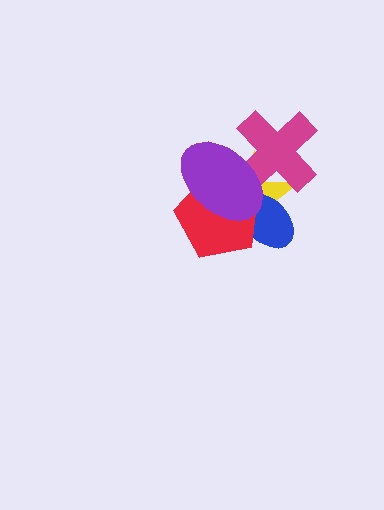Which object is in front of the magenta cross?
The purple ellipse is in front of the magenta cross.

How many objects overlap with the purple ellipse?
4 objects overlap with the purple ellipse.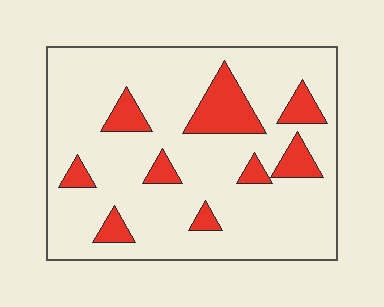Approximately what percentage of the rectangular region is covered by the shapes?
Approximately 15%.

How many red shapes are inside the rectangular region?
9.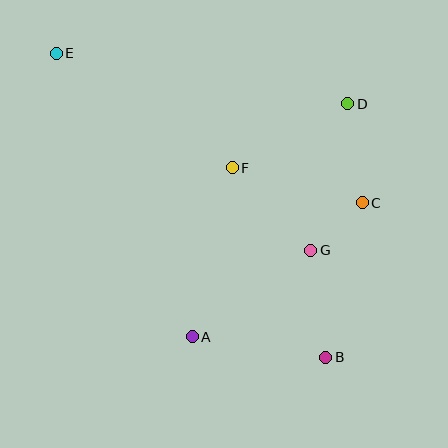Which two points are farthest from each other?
Points B and E are farthest from each other.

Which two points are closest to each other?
Points C and G are closest to each other.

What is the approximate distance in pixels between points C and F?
The distance between C and F is approximately 135 pixels.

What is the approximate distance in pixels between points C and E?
The distance between C and E is approximately 341 pixels.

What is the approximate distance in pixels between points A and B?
The distance between A and B is approximately 135 pixels.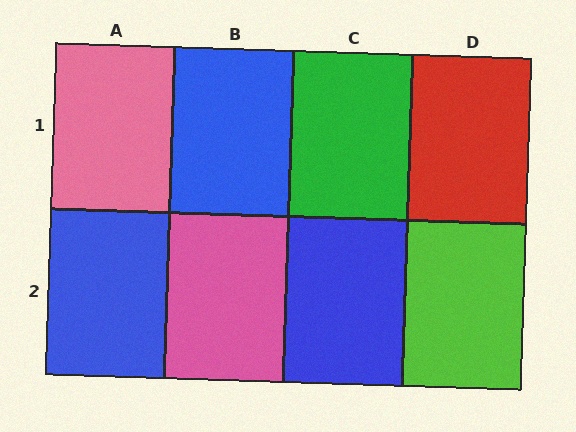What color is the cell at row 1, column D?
Red.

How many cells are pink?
2 cells are pink.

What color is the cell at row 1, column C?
Green.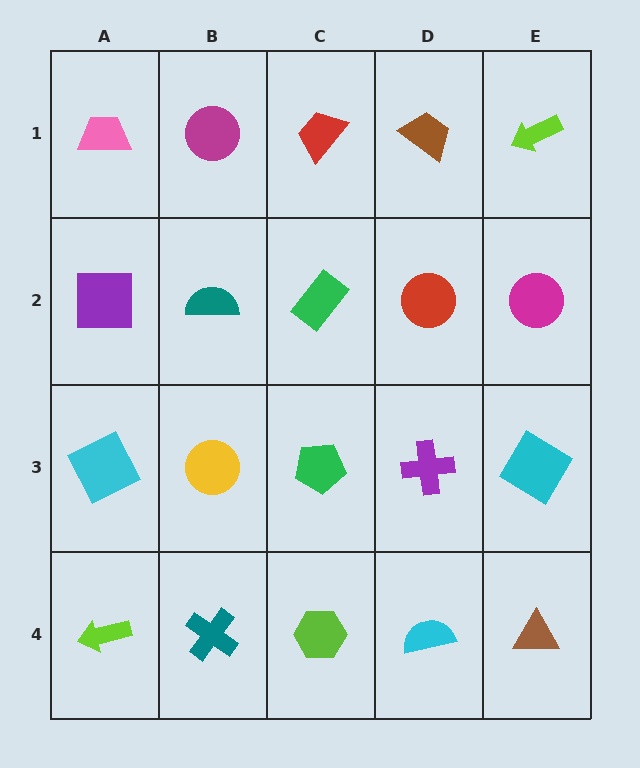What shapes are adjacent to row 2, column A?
A pink trapezoid (row 1, column A), a cyan square (row 3, column A), a teal semicircle (row 2, column B).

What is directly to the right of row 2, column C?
A red circle.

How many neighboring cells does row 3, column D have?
4.